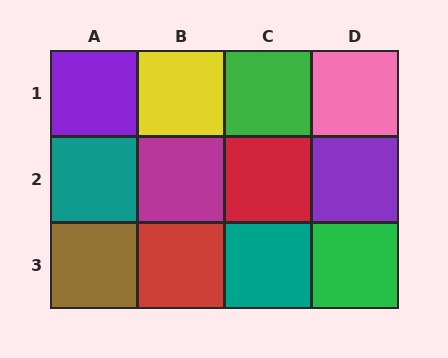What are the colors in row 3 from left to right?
Brown, red, teal, green.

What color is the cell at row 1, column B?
Yellow.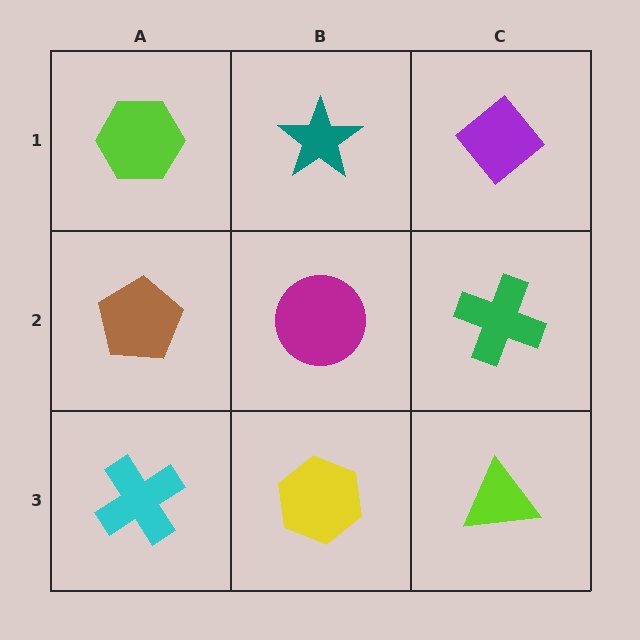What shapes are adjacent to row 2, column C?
A purple diamond (row 1, column C), a lime triangle (row 3, column C), a magenta circle (row 2, column B).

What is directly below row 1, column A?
A brown pentagon.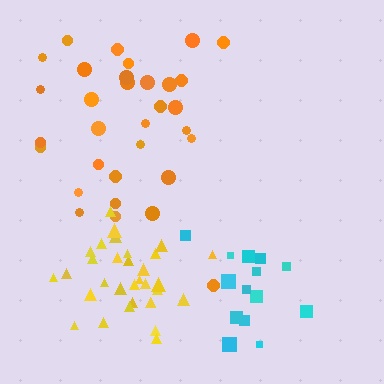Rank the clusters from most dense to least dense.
yellow, cyan, orange.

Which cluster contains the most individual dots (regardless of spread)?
Orange (32).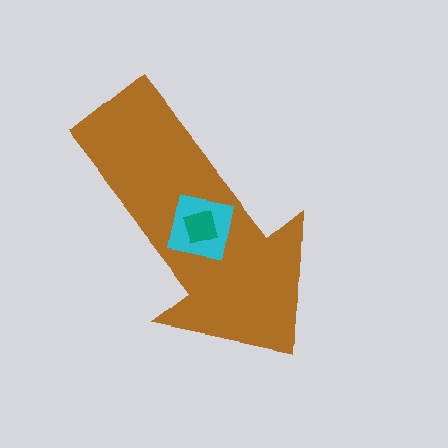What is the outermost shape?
The brown arrow.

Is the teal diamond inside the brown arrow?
Yes.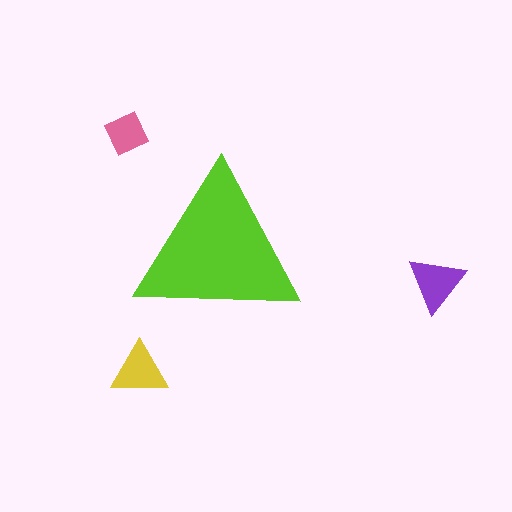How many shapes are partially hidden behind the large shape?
0 shapes are partially hidden.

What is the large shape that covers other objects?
A lime triangle.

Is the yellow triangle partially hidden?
No, the yellow triangle is fully visible.